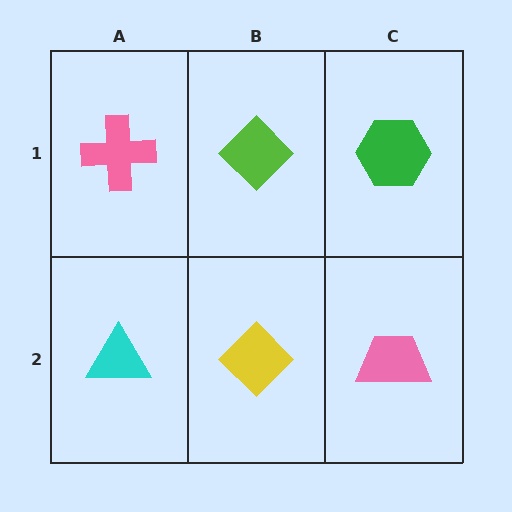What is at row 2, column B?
A yellow diamond.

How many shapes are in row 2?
3 shapes.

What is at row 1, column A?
A pink cross.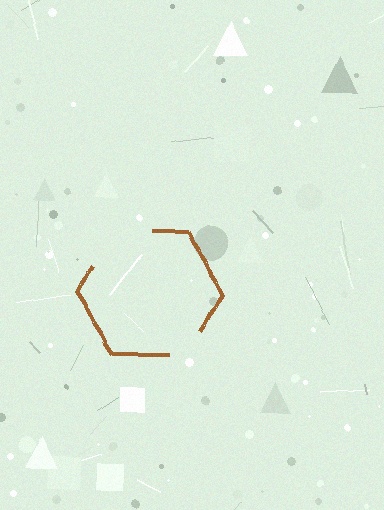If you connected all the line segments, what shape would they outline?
They would outline a hexagon.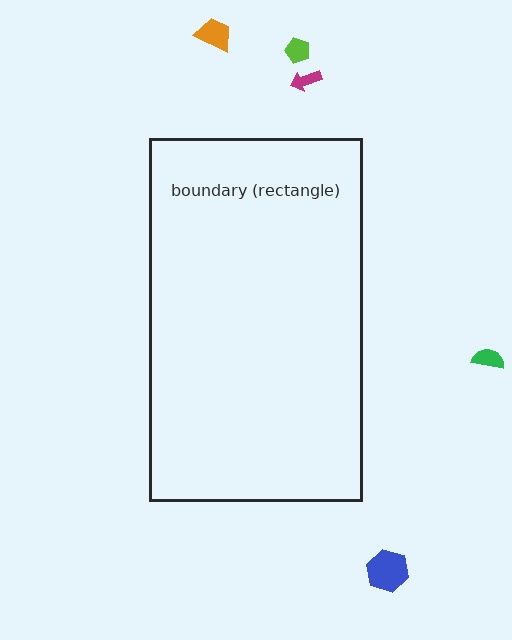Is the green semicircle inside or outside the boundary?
Outside.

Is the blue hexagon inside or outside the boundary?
Outside.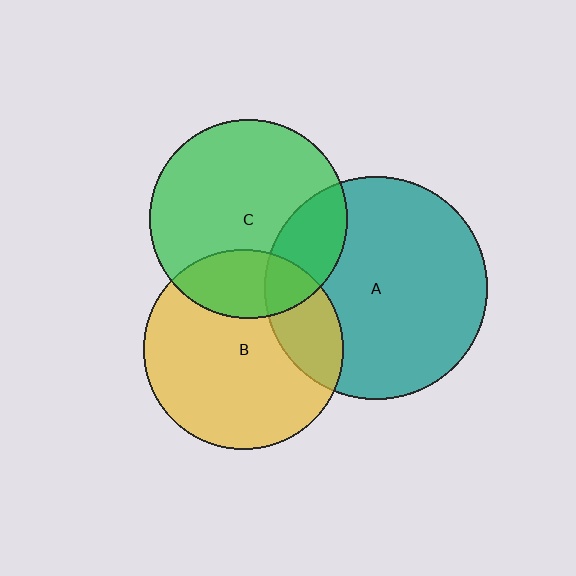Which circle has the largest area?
Circle A (teal).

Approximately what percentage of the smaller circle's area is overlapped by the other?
Approximately 25%.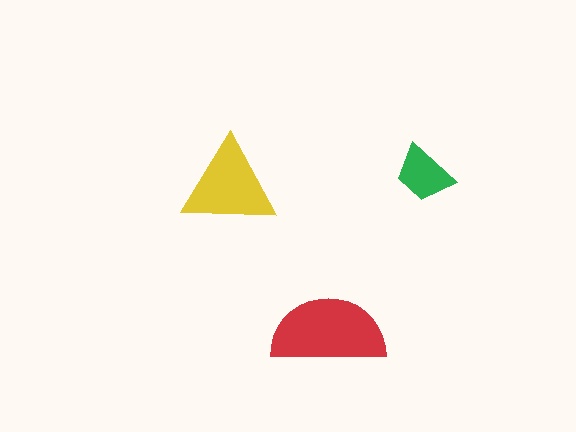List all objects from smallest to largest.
The green trapezoid, the yellow triangle, the red semicircle.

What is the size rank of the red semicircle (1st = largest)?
1st.